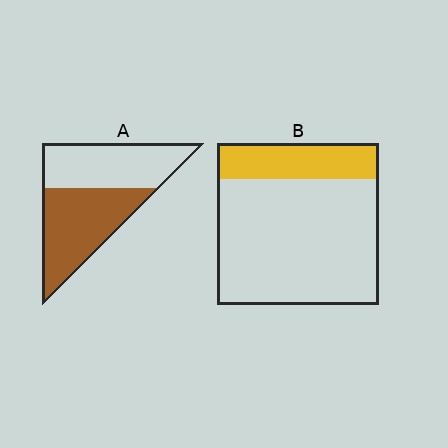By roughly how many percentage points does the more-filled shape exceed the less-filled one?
By roughly 30 percentage points (A over B).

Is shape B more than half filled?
No.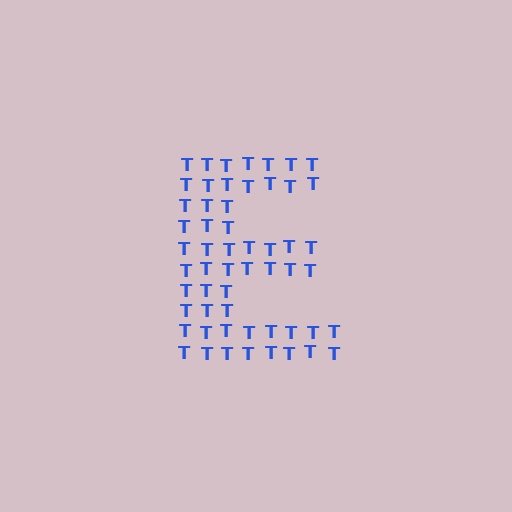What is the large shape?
The large shape is the letter E.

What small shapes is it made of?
It is made of small letter T's.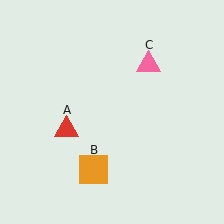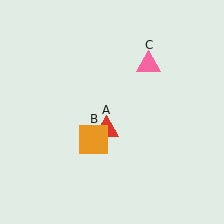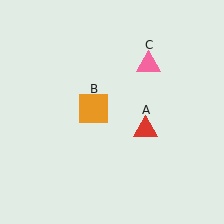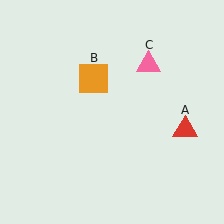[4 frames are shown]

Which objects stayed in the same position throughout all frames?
Pink triangle (object C) remained stationary.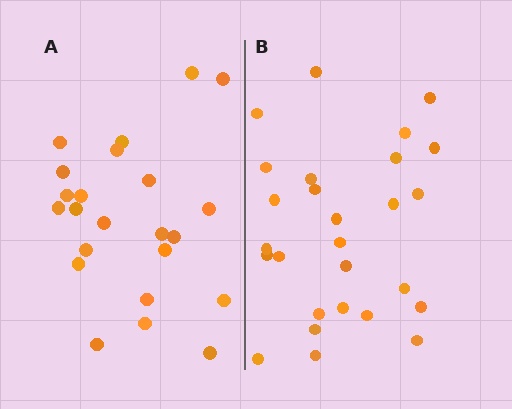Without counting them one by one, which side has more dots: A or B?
Region B (the right region) has more dots.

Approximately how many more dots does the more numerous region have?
Region B has about 4 more dots than region A.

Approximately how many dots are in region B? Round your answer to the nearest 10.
About 30 dots. (The exact count is 27, which rounds to 30.)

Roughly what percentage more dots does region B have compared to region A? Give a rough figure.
About 15% more.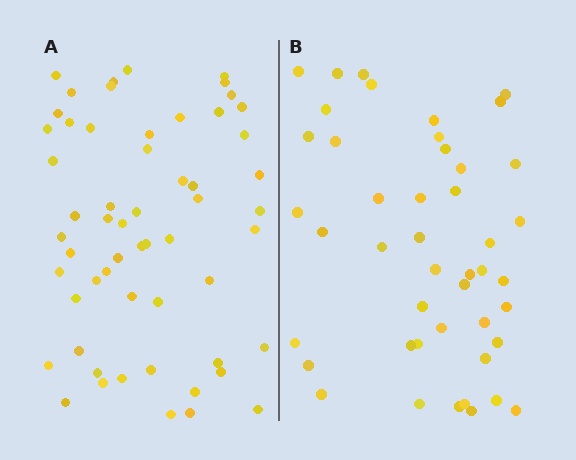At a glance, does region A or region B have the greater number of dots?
Region A (the left region) has more dots.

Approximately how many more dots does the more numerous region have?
Region A has roughly 12 or so more dots than region B.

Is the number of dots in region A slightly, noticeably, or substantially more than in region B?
Region A has noticeably more, but not dramatically so. The ratio is roughly 1.3 to 1.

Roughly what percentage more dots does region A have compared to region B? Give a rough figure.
About 25% more.